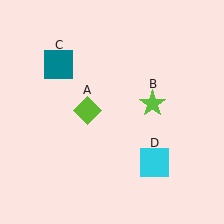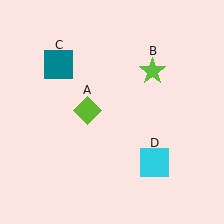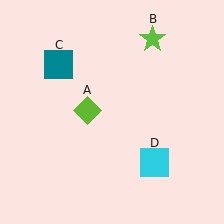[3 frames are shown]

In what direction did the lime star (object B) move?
The lime star (object B) moved up.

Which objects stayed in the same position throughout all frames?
Lime diamond (object A) and teal square (object C) and cyan square (object D) remained stationary.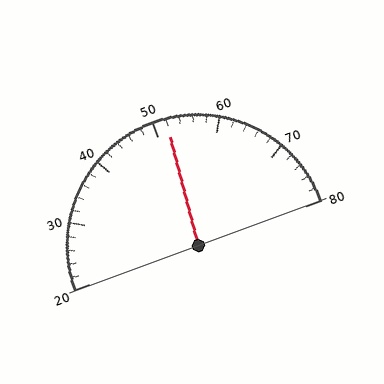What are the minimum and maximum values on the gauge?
The gauge ranges from 20 to 80.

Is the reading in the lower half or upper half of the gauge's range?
The reading is in the upper half of the range (20 to 80).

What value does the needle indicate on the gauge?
The needle indicates approximately 52.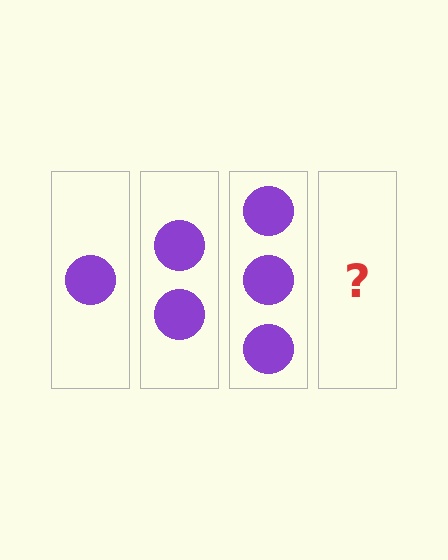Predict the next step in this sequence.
The next step is 4 circles.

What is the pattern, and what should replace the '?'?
The pattern is that each step adds one more circle. The '?' should be 4 circles.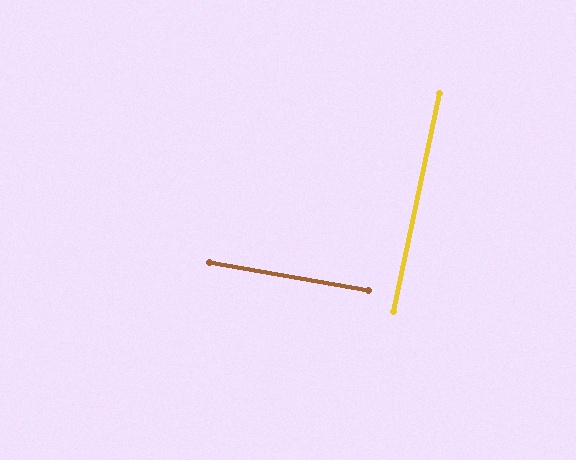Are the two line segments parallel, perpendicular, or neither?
Perpendicular — they meet at approximately 88°.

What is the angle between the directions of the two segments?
Approximately 88 degrees.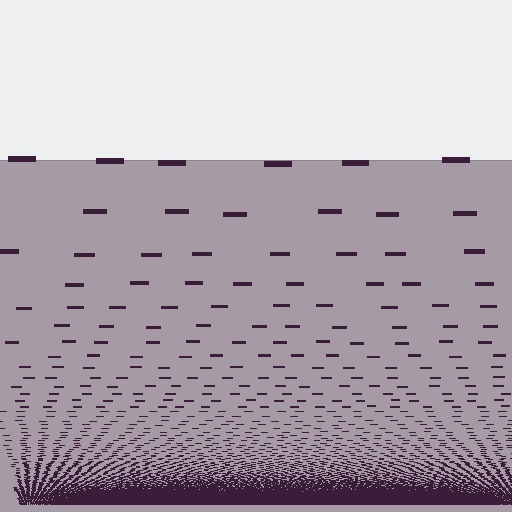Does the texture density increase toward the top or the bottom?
Density increases toward the bottom.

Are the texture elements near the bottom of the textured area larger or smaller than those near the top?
Smaller. The gradient is inverted — elements near the bottom are smaller and denser.